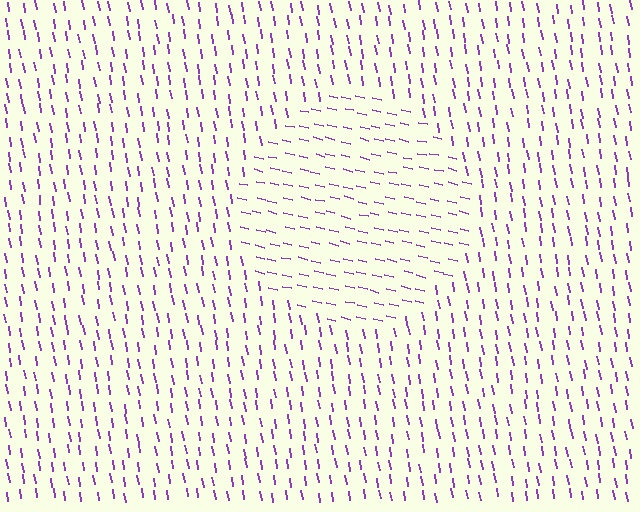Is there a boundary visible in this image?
Yes, there is a texture boundary formed by a change in line orientation.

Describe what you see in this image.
The image is filled with small purple line segments. A circle region in the image has lines oriented differently from the surrounding lines, creating a visible texture boundary.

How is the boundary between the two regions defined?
The boundary is defined purely by a change in line orientation (approximately 68 degrees difference). All lines are the same color and thickness.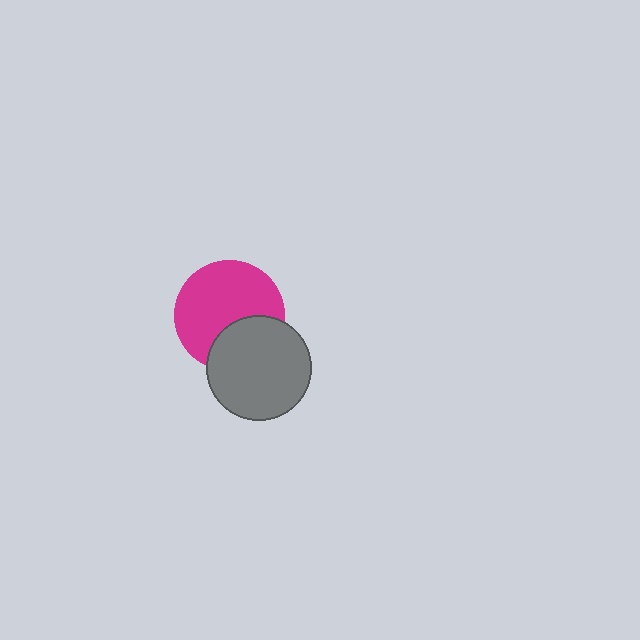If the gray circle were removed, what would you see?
You would see the complete magenta circle.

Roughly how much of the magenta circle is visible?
Most of it is visible (roughly 68%).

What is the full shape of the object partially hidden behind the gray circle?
The partially hidden object is a magenta circle.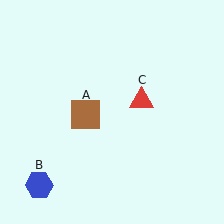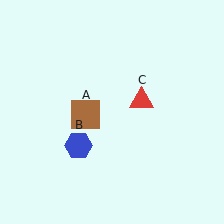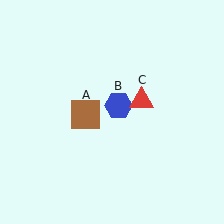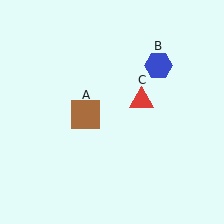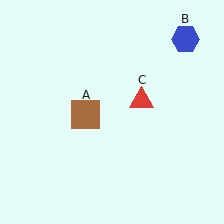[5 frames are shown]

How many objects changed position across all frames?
1 object changed position: blue hexagon (object B).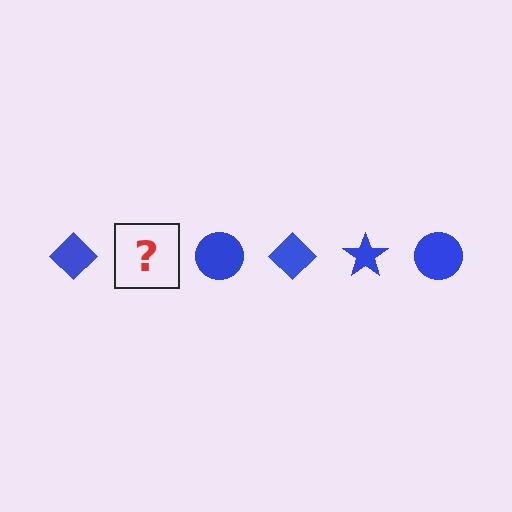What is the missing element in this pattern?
The missing element is a blue star.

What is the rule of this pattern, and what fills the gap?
The rule is that the pattern cycles through diamond, star, circle shapes in blue. The gap should be filled with a blue star.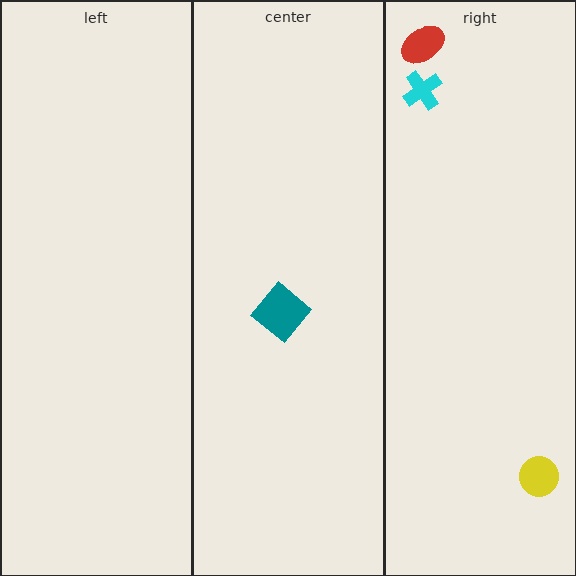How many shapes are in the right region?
3.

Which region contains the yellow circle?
The right region.